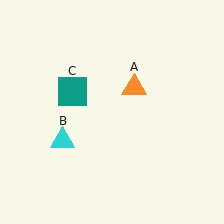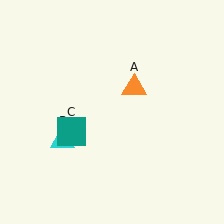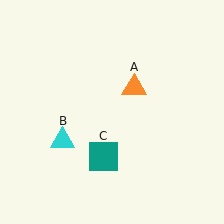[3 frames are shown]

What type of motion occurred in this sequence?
The teal square (object C) rotated counterclockwise around the center of the scene.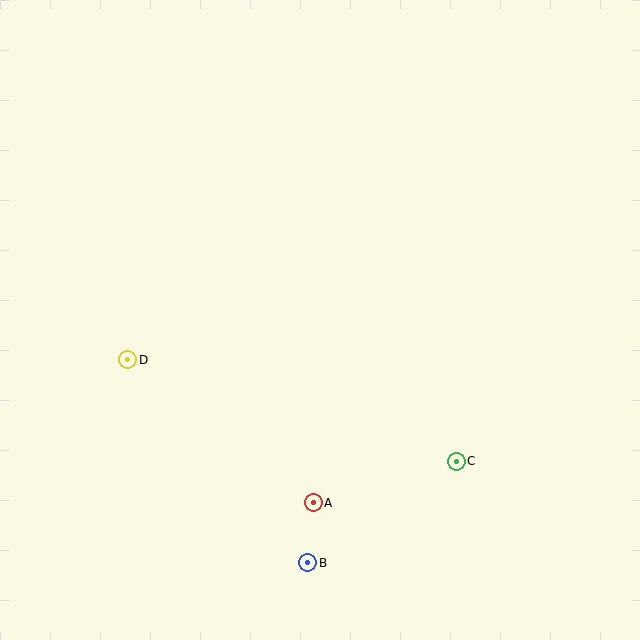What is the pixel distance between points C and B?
The distance between C and B is 180 pixels.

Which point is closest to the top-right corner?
Point C is closest to the top-right corner.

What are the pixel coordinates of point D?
Point D is at (128, 360).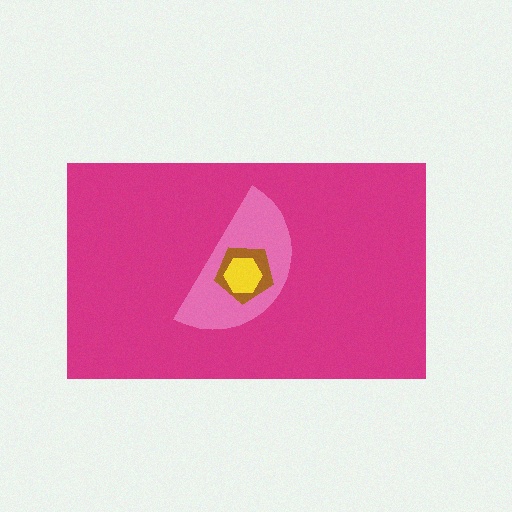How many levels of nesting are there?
4.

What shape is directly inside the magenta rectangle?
The pink semicircle.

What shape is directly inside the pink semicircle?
The brown pentagon.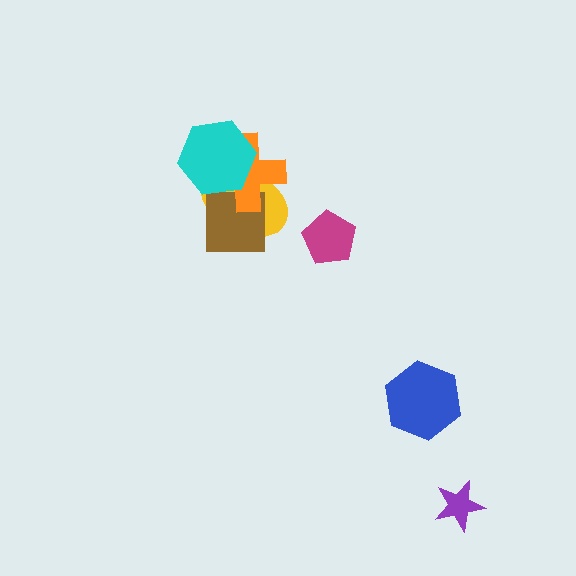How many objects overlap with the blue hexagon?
0 objects overlap with the blue hexagon.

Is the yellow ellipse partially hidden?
Yes, it is partially covered by another shape.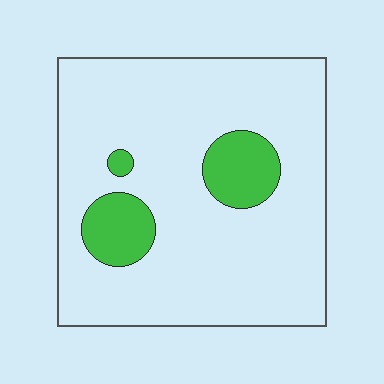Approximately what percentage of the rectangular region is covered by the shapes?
Approximately 15%.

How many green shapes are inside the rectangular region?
3.